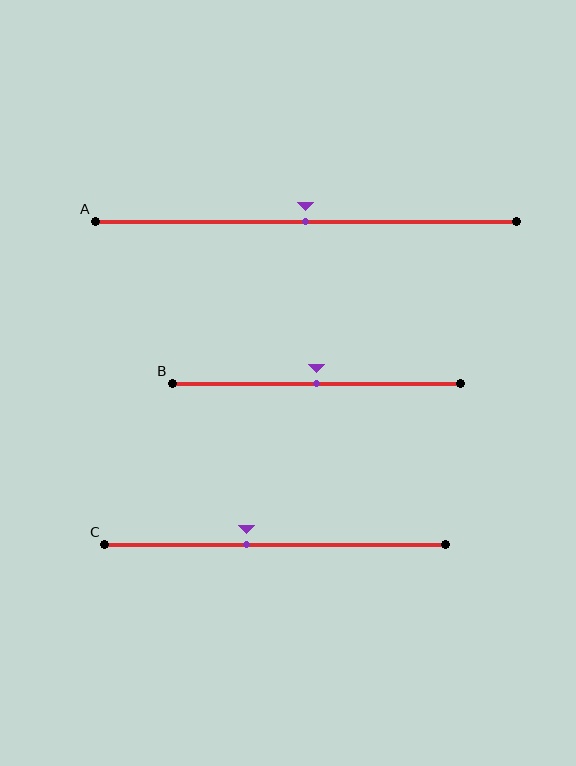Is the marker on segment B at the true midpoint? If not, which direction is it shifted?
Yes, the marker on segment B is at the true midpoint.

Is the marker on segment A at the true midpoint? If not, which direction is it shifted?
Yes, the marker on segment A is at the true midpoint.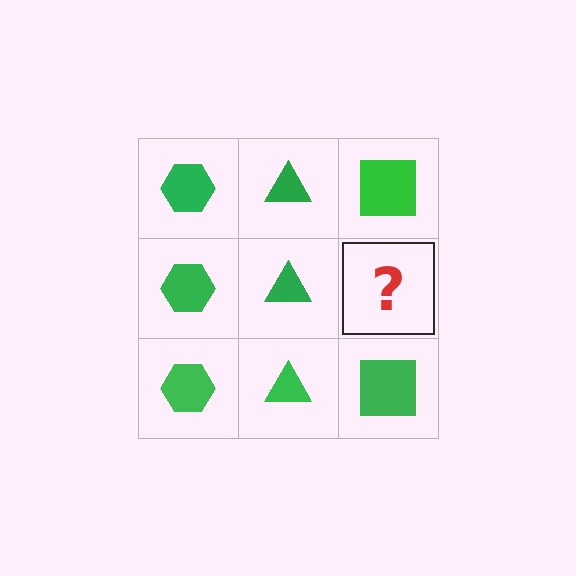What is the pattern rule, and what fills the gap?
The rule is that each column has a consistent shape. The gap should be filled with a green square.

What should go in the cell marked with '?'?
The missing cell should contain a green square.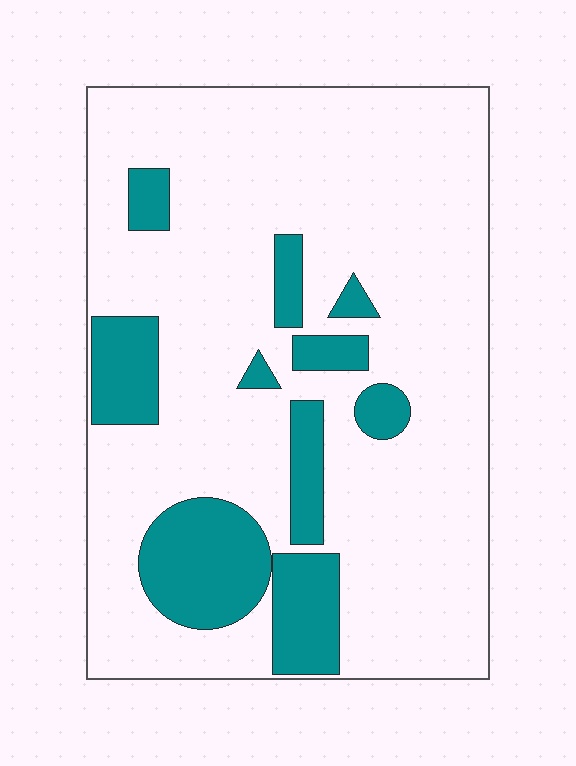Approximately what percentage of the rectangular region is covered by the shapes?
Approximately 20%.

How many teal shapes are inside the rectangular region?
10.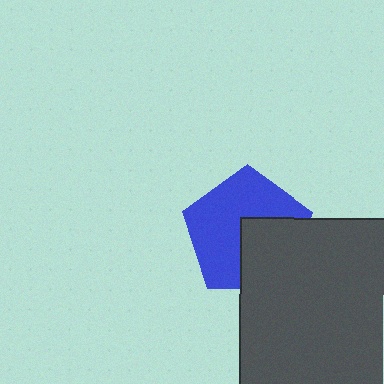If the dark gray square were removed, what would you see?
You would see the complete blue pentagon.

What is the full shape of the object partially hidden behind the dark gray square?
The partially hidden object is a blue pentagon.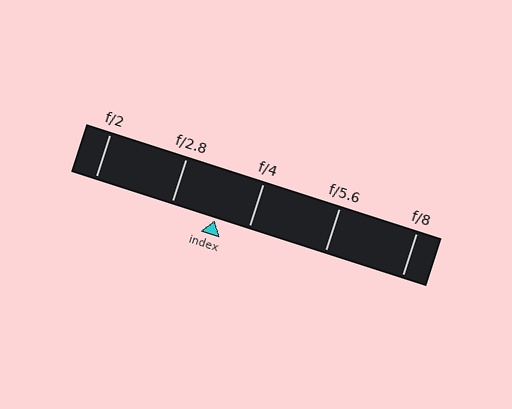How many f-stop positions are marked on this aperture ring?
There are 5 f-stop positions marked.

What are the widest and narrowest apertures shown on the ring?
The widest aperture shown is f/2 and the narrowest is f/8.